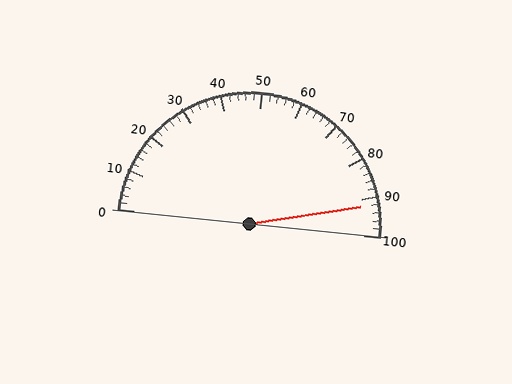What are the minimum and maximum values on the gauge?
The gauge ranges from 0 to 100.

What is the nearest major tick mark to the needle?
The nearest major tick mark is 90.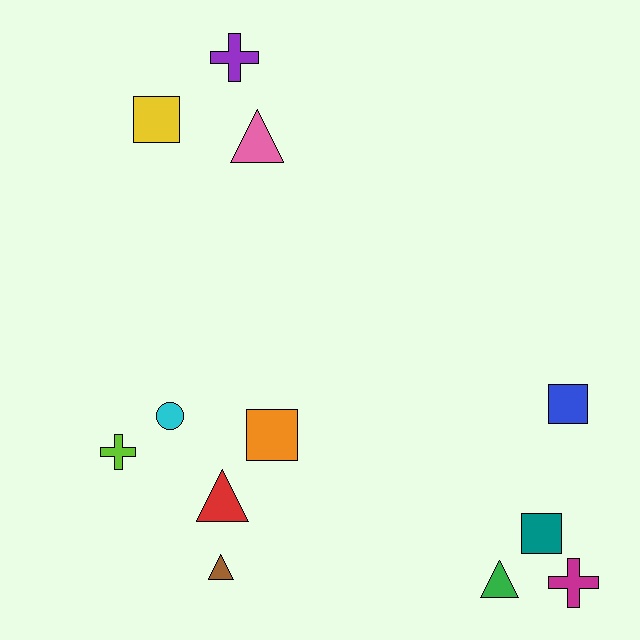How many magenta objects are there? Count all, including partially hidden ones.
There is 1 magenta object.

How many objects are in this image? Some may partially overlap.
There are 12 objects.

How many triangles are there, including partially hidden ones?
There are 4 triangles.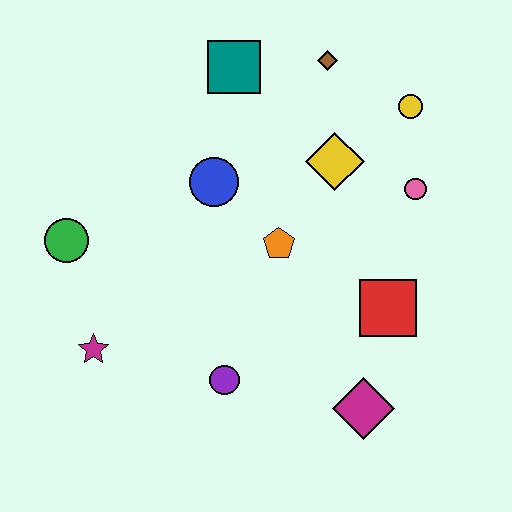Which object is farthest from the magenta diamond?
The teal square is farthest from the magenta diamond.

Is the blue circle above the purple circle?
Yes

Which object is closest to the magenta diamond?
The red square is closest to the magenta diamond.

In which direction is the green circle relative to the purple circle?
The green circle is to the left of the purple circle.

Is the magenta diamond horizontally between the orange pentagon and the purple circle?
No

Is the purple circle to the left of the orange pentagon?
Yes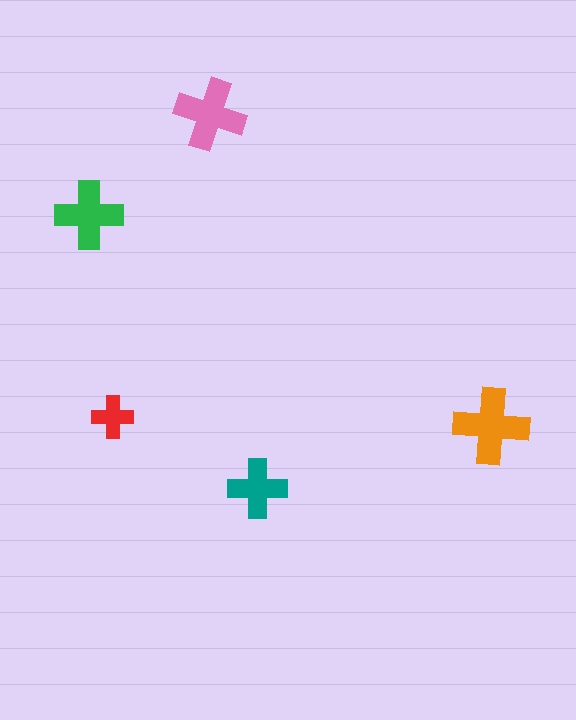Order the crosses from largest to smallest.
the orange one, the pink one, the green one, the teal one, the red one.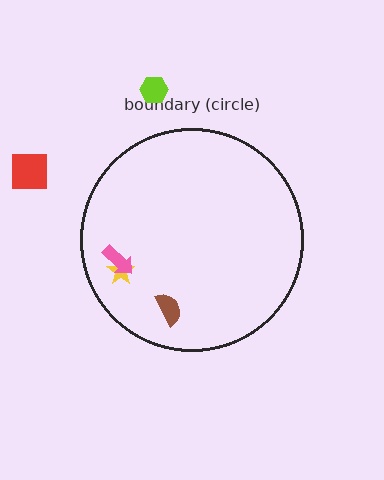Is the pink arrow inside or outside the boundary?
Inside.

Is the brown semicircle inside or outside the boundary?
Inside.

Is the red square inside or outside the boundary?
Outside.